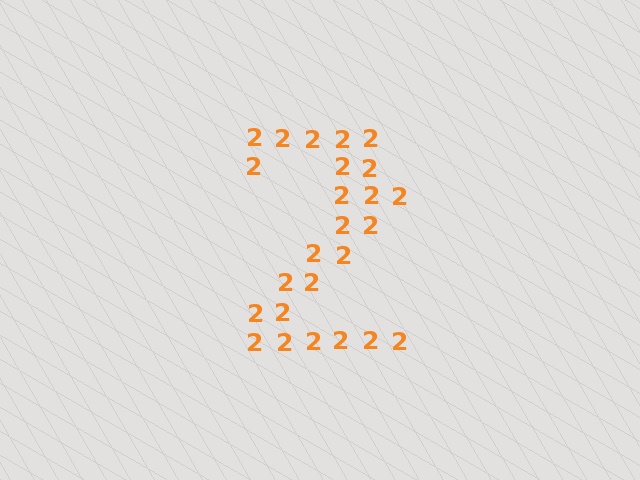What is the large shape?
The large shape is the digit 2.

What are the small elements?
The small elements are digit 2's.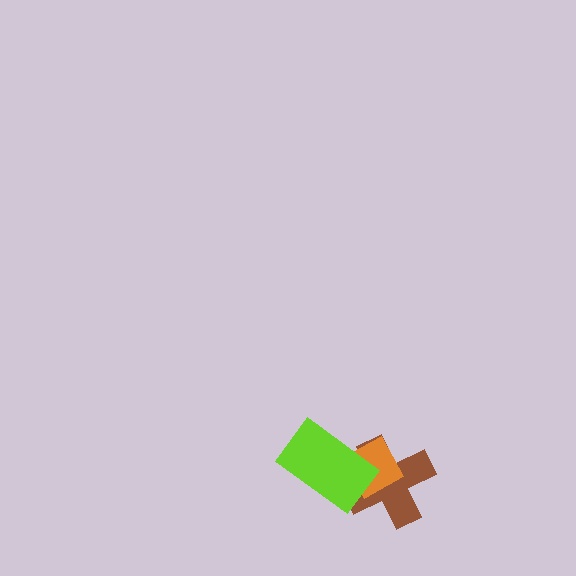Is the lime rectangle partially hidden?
No, no other shape covers it.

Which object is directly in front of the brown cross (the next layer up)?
The orange diamond is directly in front of the brown cross.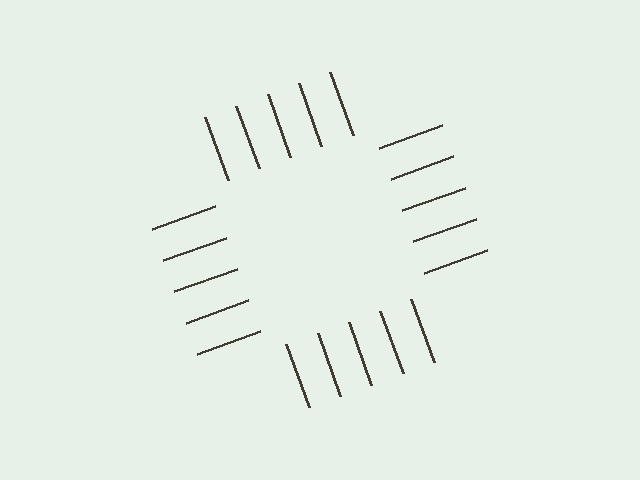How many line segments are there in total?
20 — 5 along each of the 4 edges.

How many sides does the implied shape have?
4 sides — the line-ends trace a square.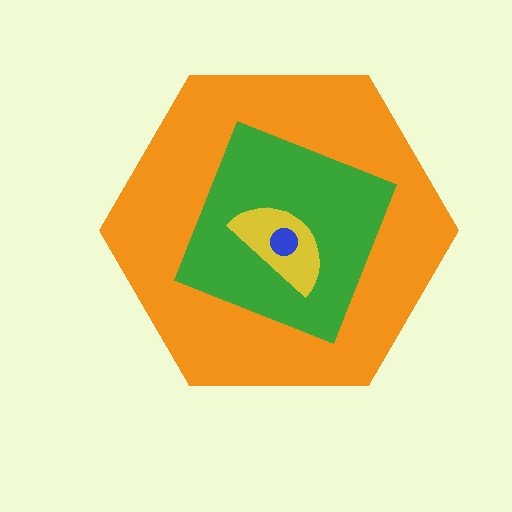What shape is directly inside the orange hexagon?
The green square.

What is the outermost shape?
The orange hexagon.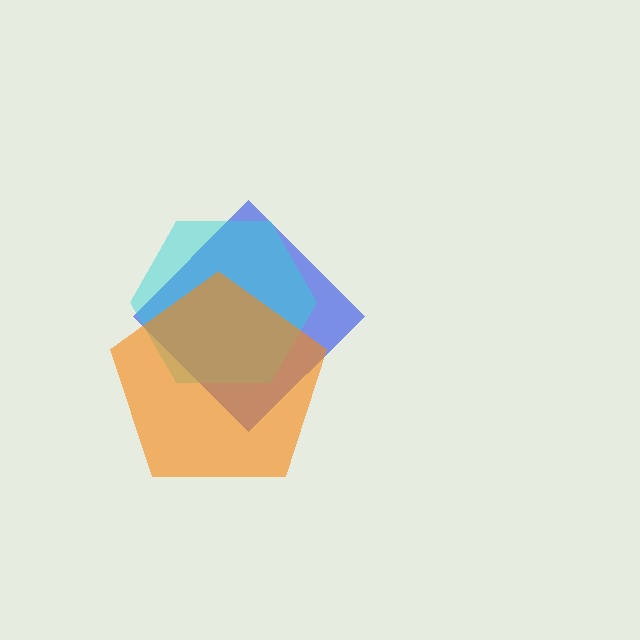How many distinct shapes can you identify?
There are 3 distinct shapes: a blue diamond, a cyan hexagon, an orange pentagon.